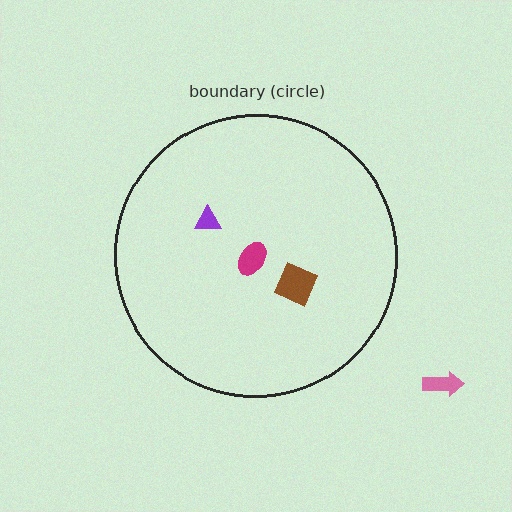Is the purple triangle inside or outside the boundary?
Inside.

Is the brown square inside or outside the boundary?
Inside.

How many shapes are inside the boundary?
3 inside, 1 outside.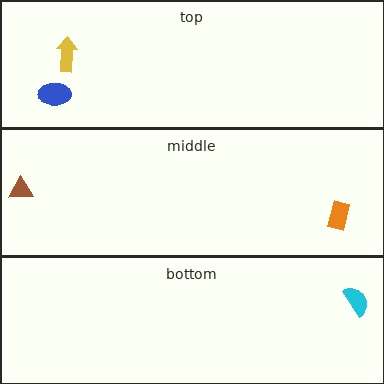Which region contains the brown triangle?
The middle region.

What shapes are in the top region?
The yellow arrow, the blue ellipse.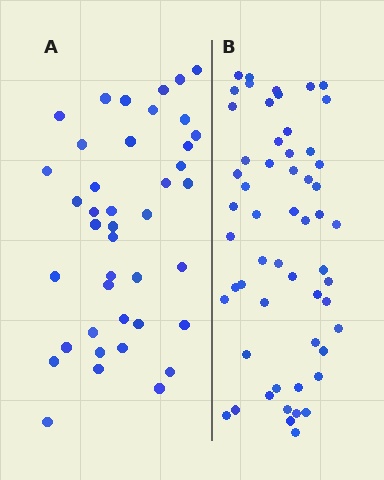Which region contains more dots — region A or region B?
Region B (the right region) has more dots.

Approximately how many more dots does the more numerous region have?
Region B has approximately 15 more dots than region A.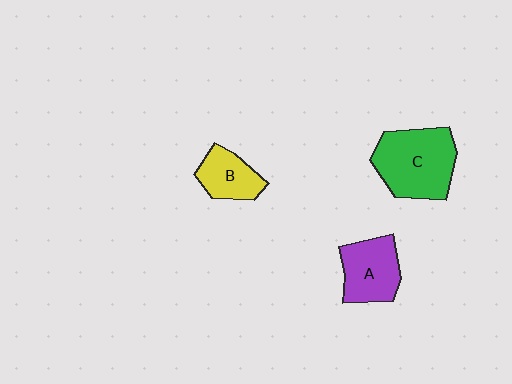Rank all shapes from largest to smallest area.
From largest to smallest: C (green), A (purple), B (yellow).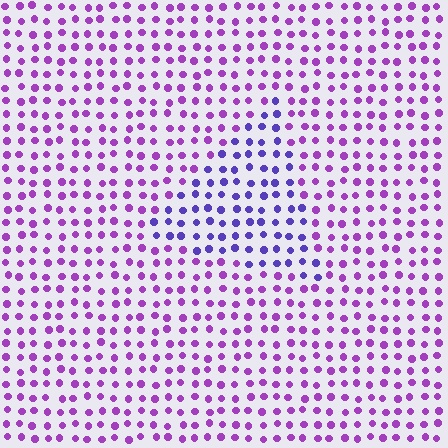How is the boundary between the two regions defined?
The boundary is defined purely by a slight shift in hue (about 35 degrees). Spacing, size, and orientation are identical on both sides.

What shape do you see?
I see a triangle.